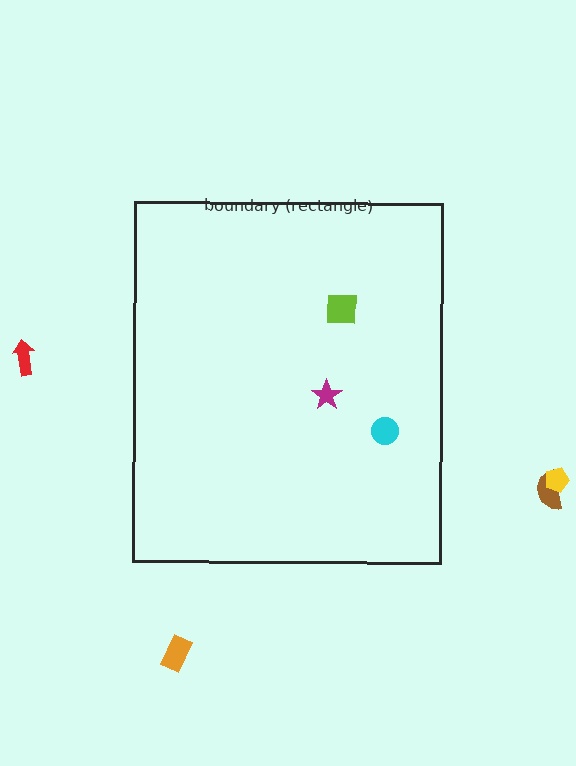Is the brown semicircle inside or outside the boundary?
Outside.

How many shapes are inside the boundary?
3 inside, 4 outside.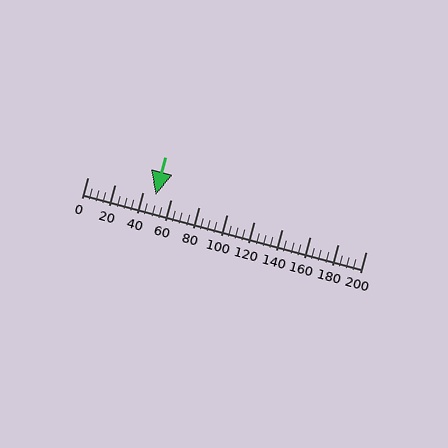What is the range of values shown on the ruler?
The ruler shows values from 0 to 200.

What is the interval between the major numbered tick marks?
The major tick marks are spaced 20 units apart.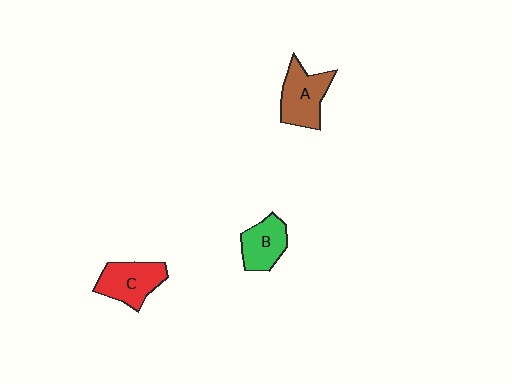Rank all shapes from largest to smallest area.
From largest to smallest: A (brown), C (red), B (green).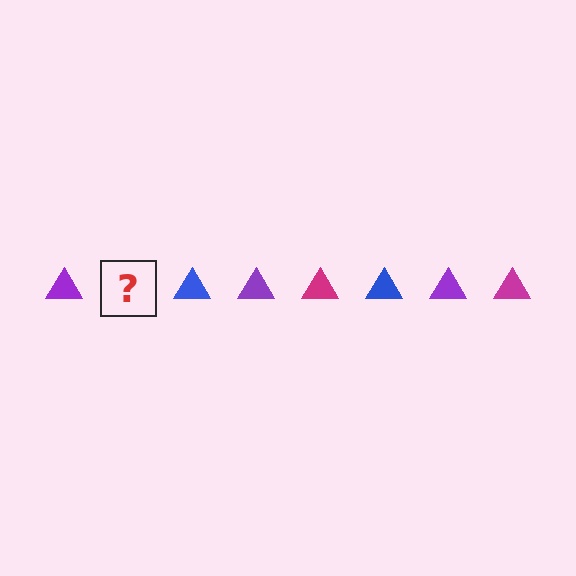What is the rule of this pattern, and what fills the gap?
The rule is that the pattern cycles through purple, magenta, blue triangles. The gap should be filled with a magenta triangle.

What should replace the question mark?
The question mark should be replaced with a magenta triangle.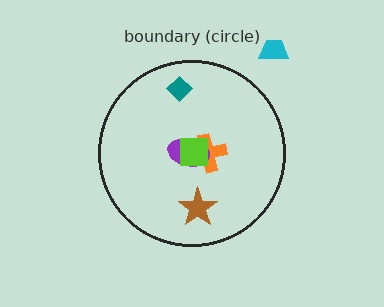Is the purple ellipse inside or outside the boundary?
Inside.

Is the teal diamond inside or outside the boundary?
Inside.